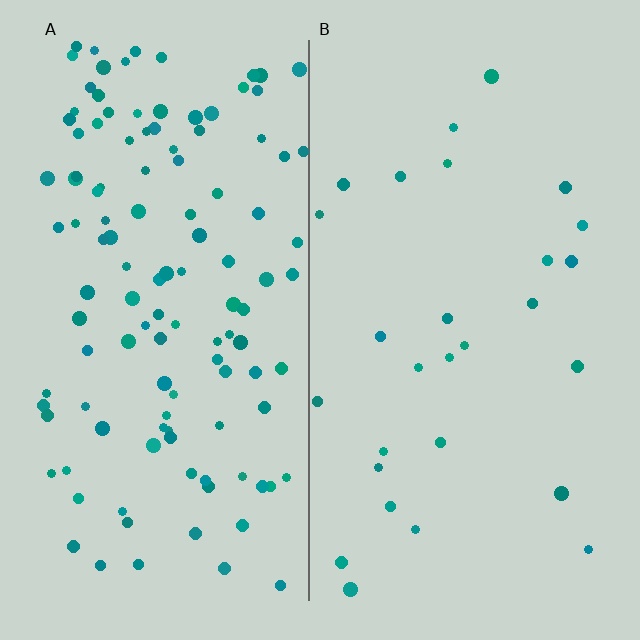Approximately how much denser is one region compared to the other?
Approximately 4.3× — region A over region B.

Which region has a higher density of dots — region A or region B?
A (the left).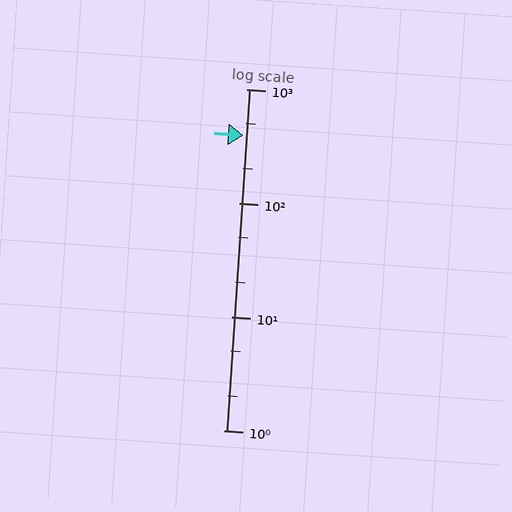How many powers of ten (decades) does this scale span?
The scale spans 3 decades, from 1 to 1000.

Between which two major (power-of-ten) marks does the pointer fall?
The pointer is between 100 and 1000.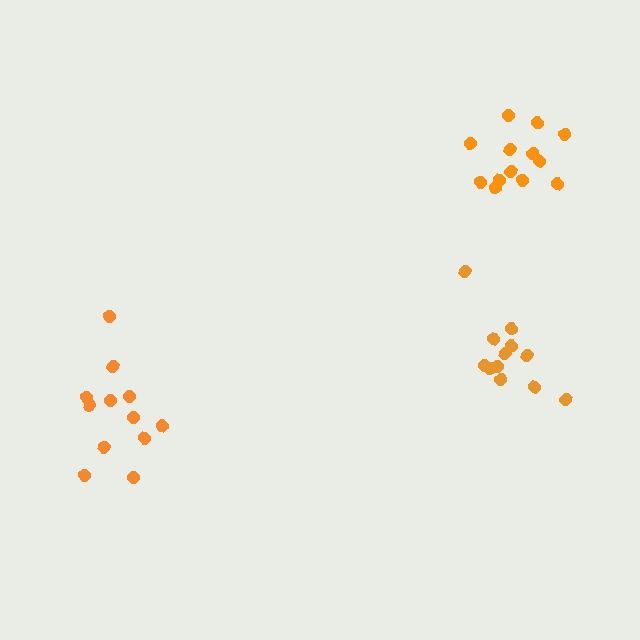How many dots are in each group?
Group 1: 12 dots, Group 2: 12 dots, Group 3: 13 dots (37 total).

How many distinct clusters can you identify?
There are 3 distinct clusters.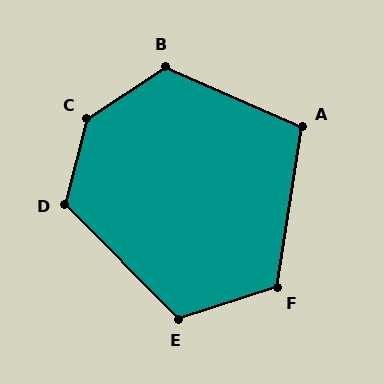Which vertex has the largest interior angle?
C, at approximately 138 degrees.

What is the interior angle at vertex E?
Approximately 117 degrees (obtuse).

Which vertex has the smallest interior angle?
A, at approximately 105 degrees.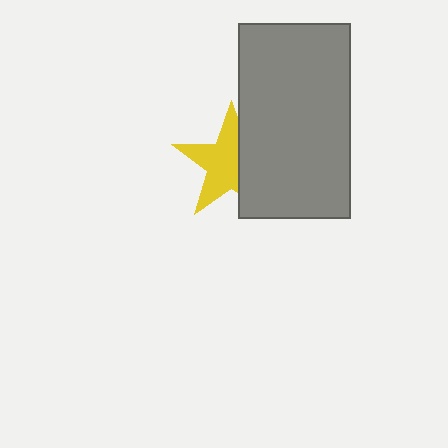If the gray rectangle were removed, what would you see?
You would see the complete yellow star.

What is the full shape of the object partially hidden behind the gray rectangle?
The partially hidden object is a yellow star.